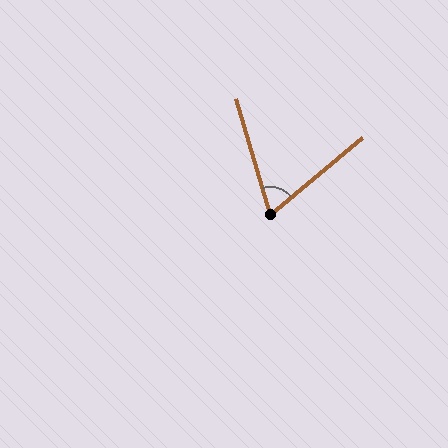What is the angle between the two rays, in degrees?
Approximately 67 degrees.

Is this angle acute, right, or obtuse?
It is acute.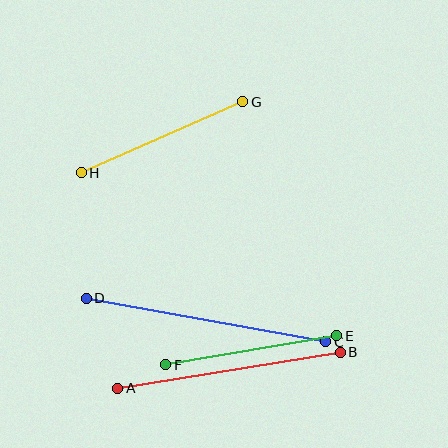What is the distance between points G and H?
The distance is approximately 176 pixels.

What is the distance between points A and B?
The distance is approximately 225 pixels.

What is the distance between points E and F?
The distance is approximately 173 pixels.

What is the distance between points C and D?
The distance is approximately 244 pixels.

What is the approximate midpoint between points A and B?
The midpoint is at approximately (229, 370) pixels.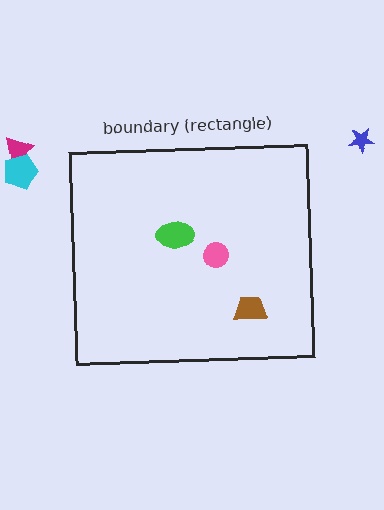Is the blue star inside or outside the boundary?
Outside.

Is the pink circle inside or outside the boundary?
Inside.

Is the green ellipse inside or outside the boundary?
Inside.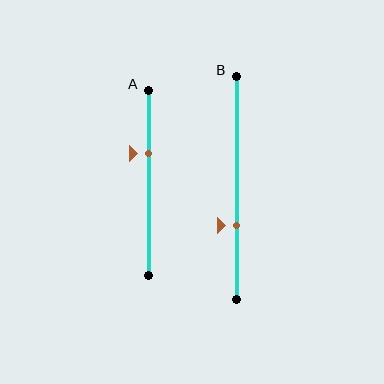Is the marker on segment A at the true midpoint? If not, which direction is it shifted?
No, the marker on segment A is shifted upward by about 16% of the segment length.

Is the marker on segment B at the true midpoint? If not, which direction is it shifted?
No, the marker on segment B is shifted downward by about 17% of the segment length.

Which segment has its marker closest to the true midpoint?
Segment A has its marker closest to the true midpoint.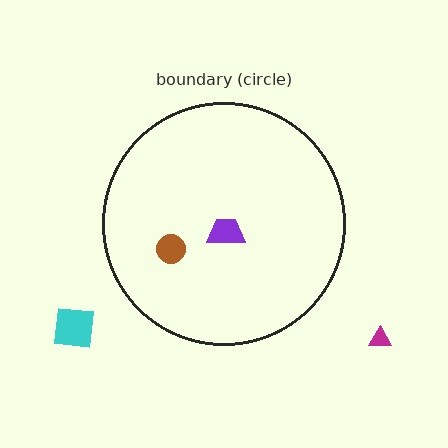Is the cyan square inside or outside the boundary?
Outside.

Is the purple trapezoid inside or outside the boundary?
Inside.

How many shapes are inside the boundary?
2 inside, 2 outside.